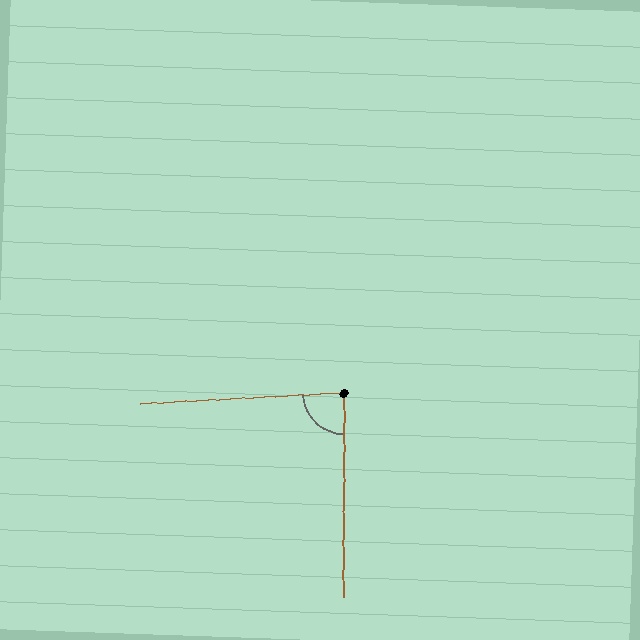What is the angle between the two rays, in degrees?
Approximately 87 degrees.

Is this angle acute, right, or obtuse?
It is approximately a right angle.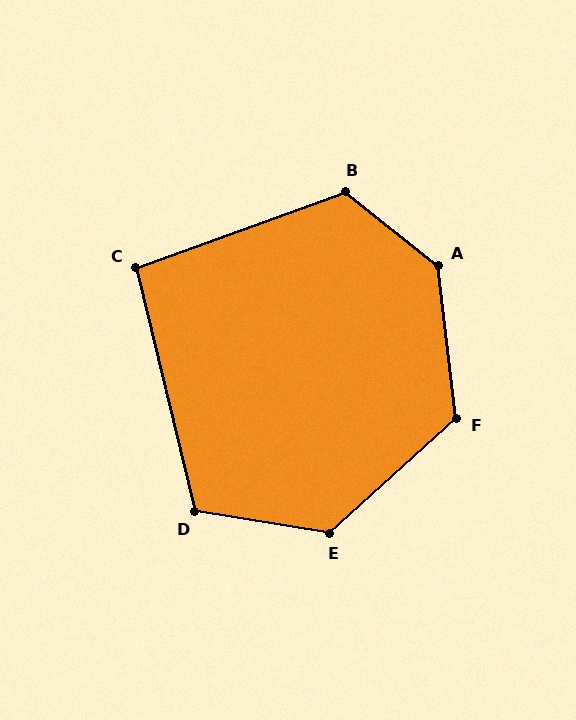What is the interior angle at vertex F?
Approximately 126 degrees (obtuse).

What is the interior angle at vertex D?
Approximately 113 degrees (obtuse).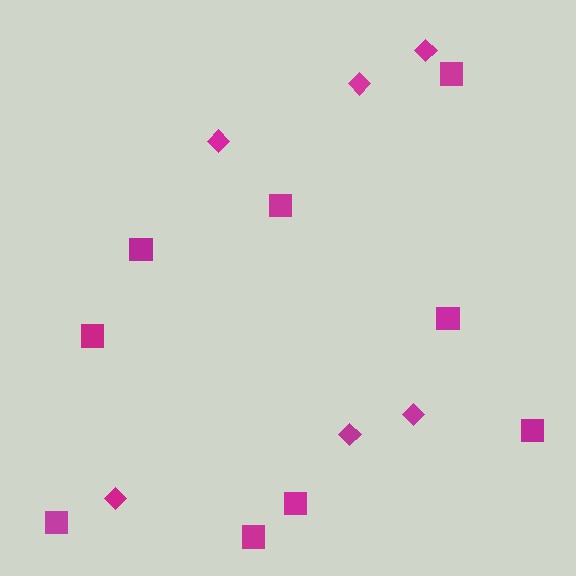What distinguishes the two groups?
There are 2 groups: one group of squares (9) and one group of diamonds (6).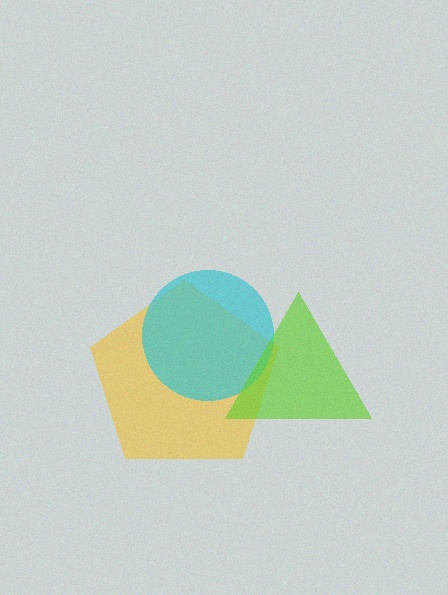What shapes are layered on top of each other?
The layered shapes are: a yellow pentagon, a cyan circle, a lime triangle.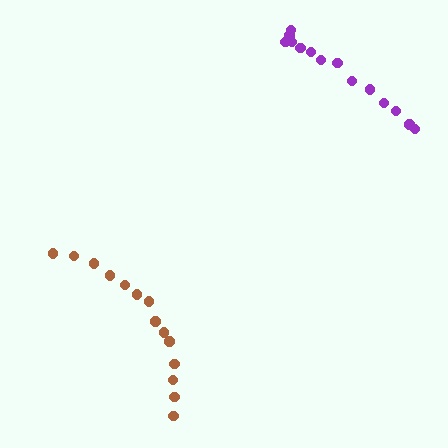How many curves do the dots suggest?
There are 2 distinct paths.